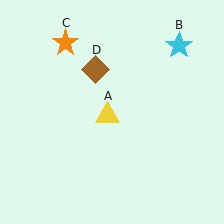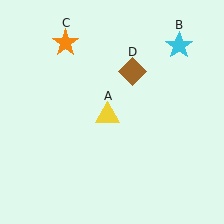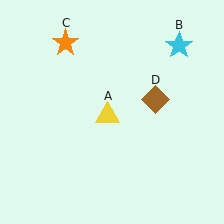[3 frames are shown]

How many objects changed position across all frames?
1 object changed position: brown diamond (object D).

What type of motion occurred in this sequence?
The brown diamond (object D) rotated clockwise around the center of the scene.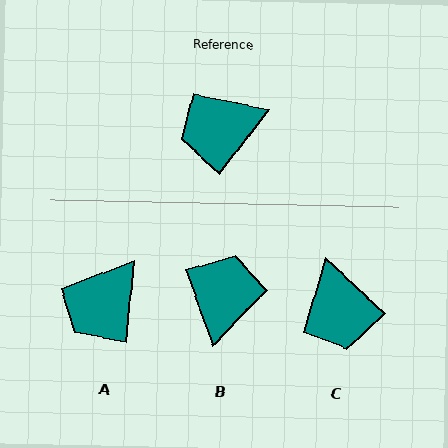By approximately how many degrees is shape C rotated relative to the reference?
Approximately 85 degrees counter-clockwise.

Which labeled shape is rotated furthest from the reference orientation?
B, about 123 degrees away.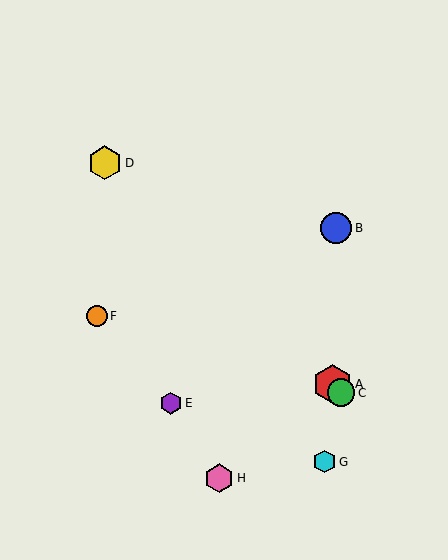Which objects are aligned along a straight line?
Objects A, C, D are aligned along a straight line.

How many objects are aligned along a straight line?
3 objects (A, C, D) are aligned along a straight line.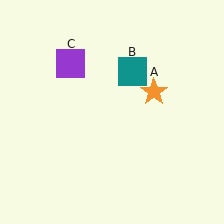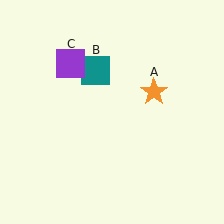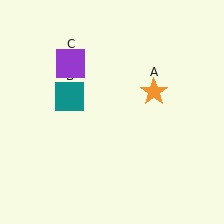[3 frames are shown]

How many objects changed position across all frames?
1 object changed position: teal square (object B).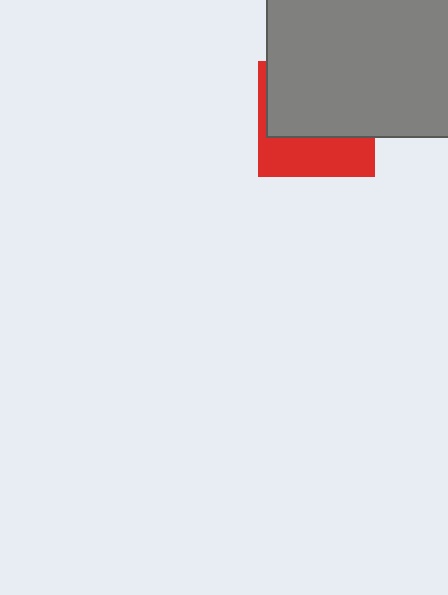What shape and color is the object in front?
The object in front is a gray rectangle.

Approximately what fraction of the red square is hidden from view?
Roughly 61% of the red square is hidden behind the gray rectangle.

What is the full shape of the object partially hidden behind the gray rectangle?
The partially hidden object is a red square.